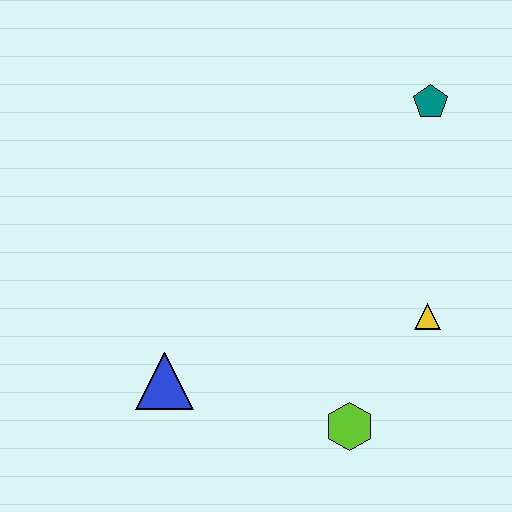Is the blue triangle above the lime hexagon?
Yes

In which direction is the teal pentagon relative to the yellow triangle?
The teal pentagon is above the yellow triangle.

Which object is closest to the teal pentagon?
The yellow triangle is closest to the teal pentagon.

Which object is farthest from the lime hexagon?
The teal pentagon is farthest from the lime hexagon.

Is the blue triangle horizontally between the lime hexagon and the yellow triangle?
No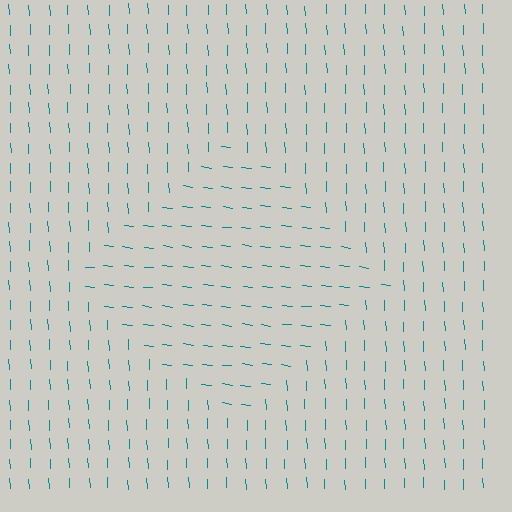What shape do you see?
I see a diamond.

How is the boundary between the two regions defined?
The boundary is defined purely by a change in line orientation (approximately 80 degrees difference). All lines are the same color and thickness.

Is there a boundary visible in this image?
Yes, there is a texture boundary formed by a change in line orientation.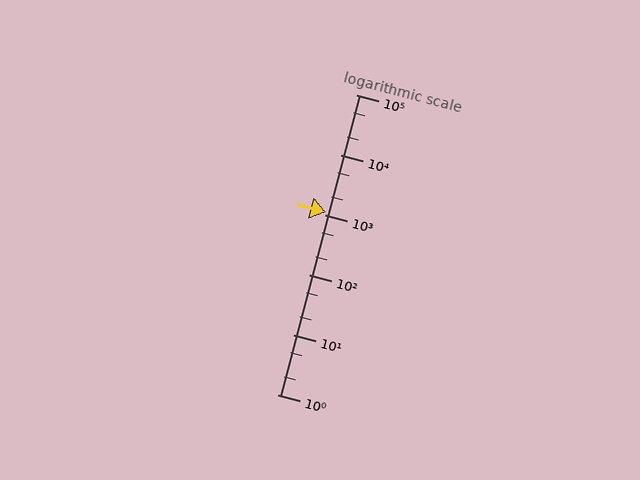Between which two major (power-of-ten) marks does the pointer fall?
The pointer is between 1000 and 10000.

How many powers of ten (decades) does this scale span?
The scale spans 5 decades, from 1 to 100000.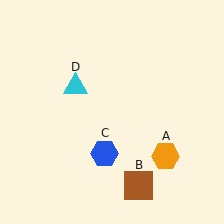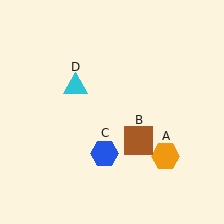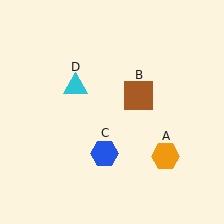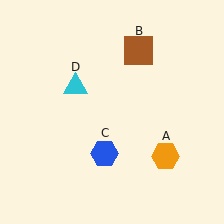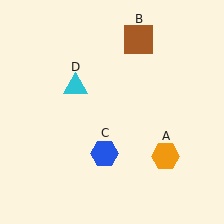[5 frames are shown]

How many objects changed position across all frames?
1 object changed position: brown square (object B).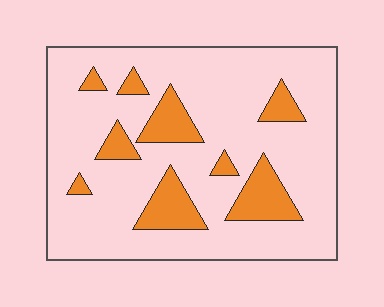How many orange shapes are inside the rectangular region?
9.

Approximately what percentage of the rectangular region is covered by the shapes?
Approximately 20%.